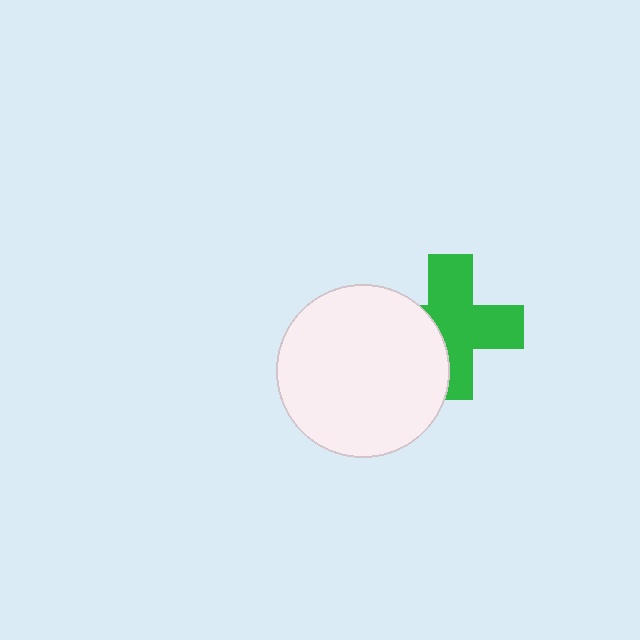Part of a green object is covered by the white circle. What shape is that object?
It is a cross.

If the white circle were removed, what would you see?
You would see the complete green cross.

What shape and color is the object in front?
The object in front is a white circle.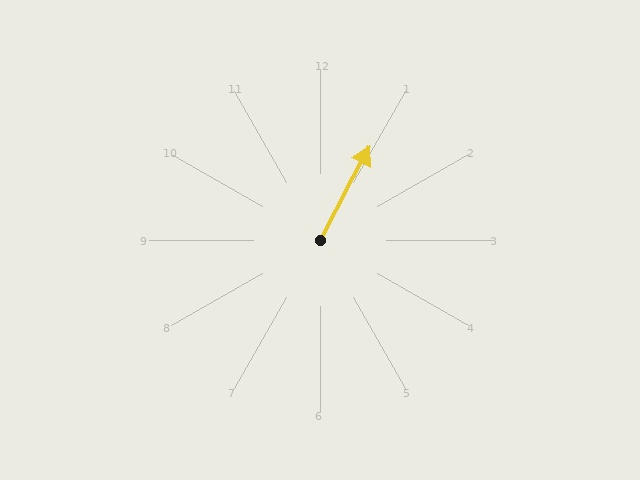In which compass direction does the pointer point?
Northeast.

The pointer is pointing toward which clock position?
Roughly 1 o'clock.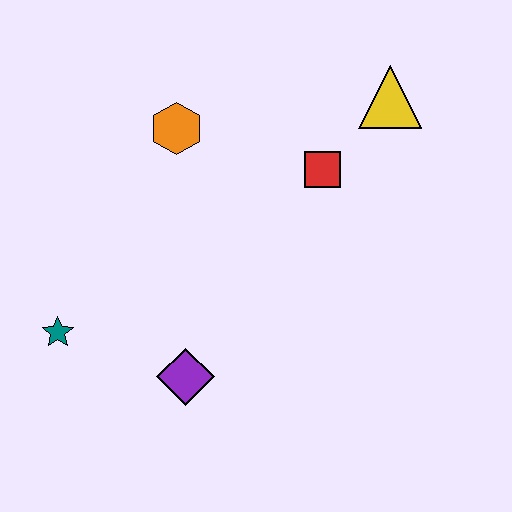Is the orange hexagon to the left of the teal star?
No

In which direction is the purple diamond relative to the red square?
The purple diamond is below the red square.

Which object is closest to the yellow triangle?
The red square is closest to the yellow triangle.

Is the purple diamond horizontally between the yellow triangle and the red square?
No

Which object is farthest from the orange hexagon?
The purple diamond is farthest from the orange hexagon.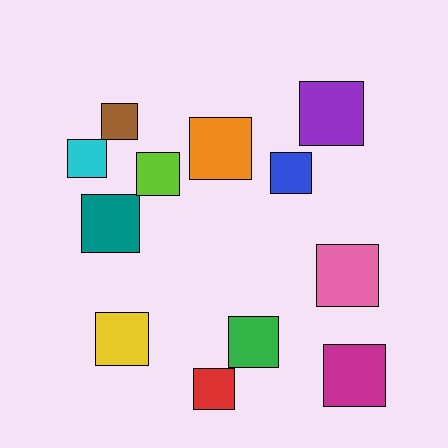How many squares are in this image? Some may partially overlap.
There are 12 squares.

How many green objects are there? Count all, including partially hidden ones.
There is 1 green object.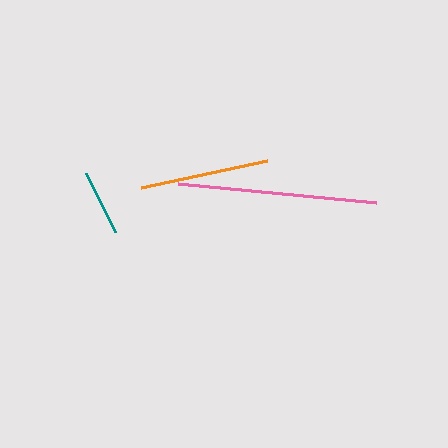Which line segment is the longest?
The pink line is the longest at approximately 199 pixels.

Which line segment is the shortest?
The teal line is the shortest at approximately 66 pixels.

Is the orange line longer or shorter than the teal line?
The orange line is longer than the teal line.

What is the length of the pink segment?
The pink segment is approximately 199 pixels long.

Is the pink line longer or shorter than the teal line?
The pink line is longer than the teal line.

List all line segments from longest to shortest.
From longest to shortest: pink, orange, teal.